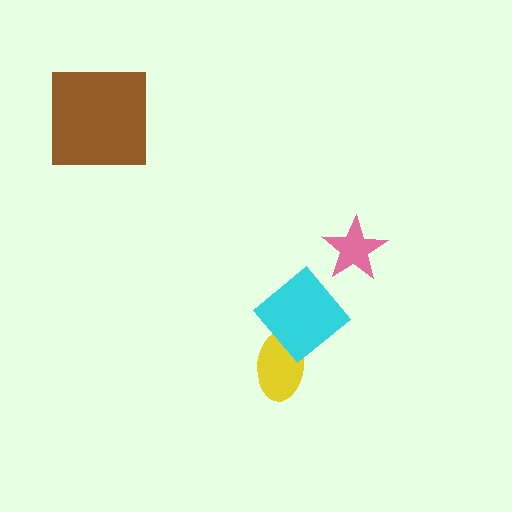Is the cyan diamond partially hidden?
No, no other shape covers it.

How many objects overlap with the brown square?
0 objects overlap with the brown square.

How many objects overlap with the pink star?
0 objects overlap with the pink star.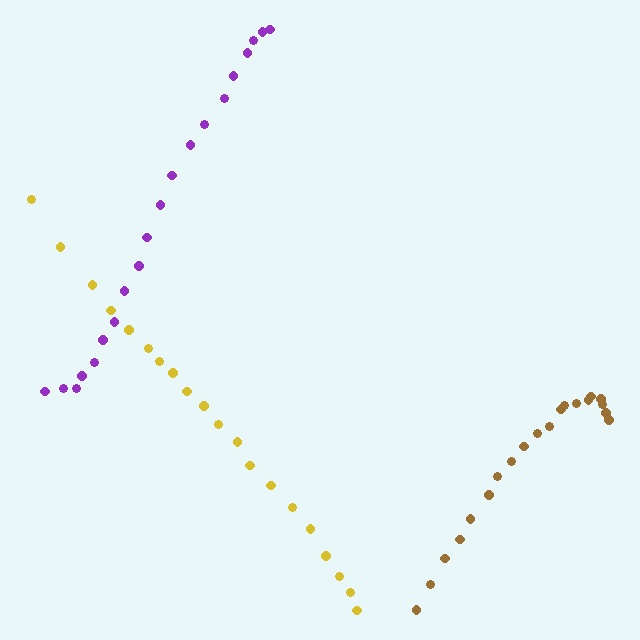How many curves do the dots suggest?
There are 3 distinct paths.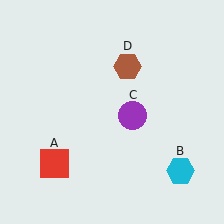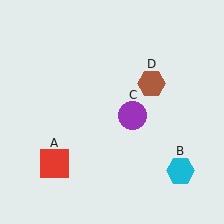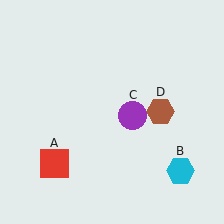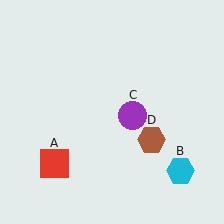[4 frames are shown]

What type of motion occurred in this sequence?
The brown hexagon (object D) rotated clockwise around the center of the scene.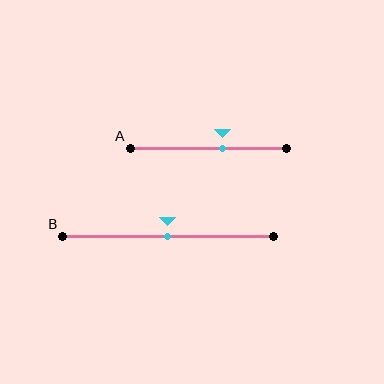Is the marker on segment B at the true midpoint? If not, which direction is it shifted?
Yes, the marker on segment B is at the true midpoint.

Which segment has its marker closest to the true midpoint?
Segment B has its marker closest to the true midpoint.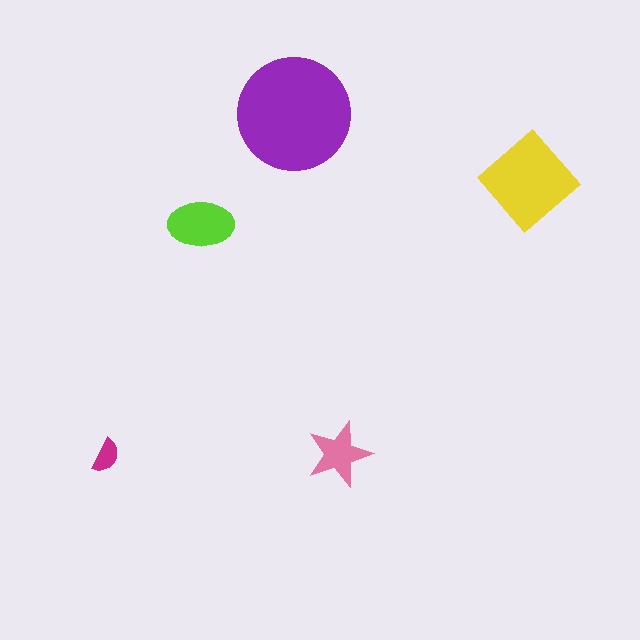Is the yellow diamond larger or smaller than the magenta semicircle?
Larger.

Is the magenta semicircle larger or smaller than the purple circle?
Smaller.